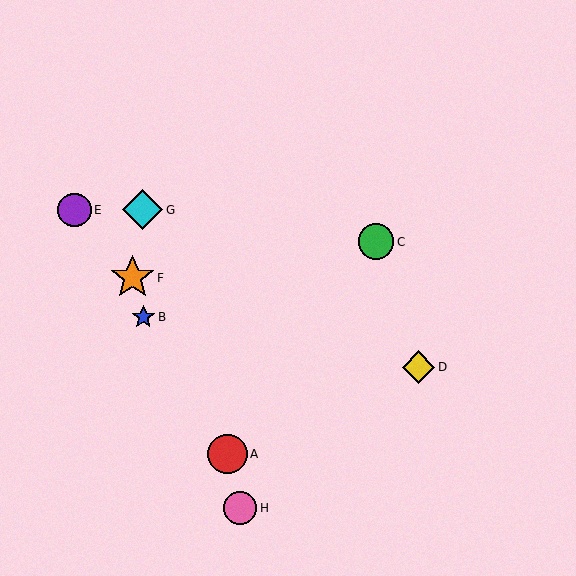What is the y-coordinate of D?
Object D is at y≈367.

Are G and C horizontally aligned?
No, G is at y≈210 and C is at y≈242.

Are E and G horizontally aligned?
Yes, both are at y≈210.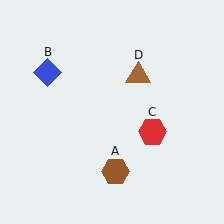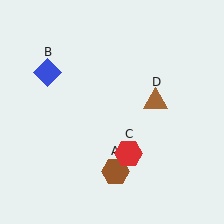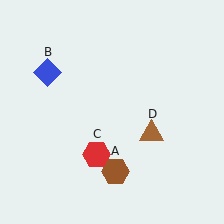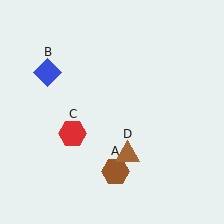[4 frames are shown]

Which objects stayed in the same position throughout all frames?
Brown hexagon (object A) and blue diamond (object B) remained stationary.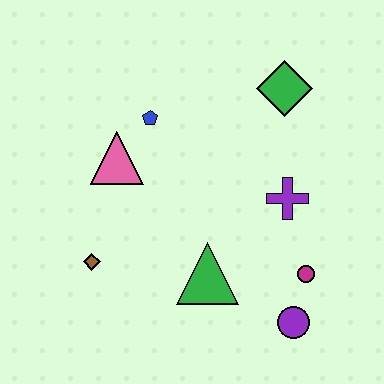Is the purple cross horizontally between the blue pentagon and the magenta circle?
Yes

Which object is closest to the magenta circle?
The purple circle is closest to the magenta circle.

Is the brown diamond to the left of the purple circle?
Yes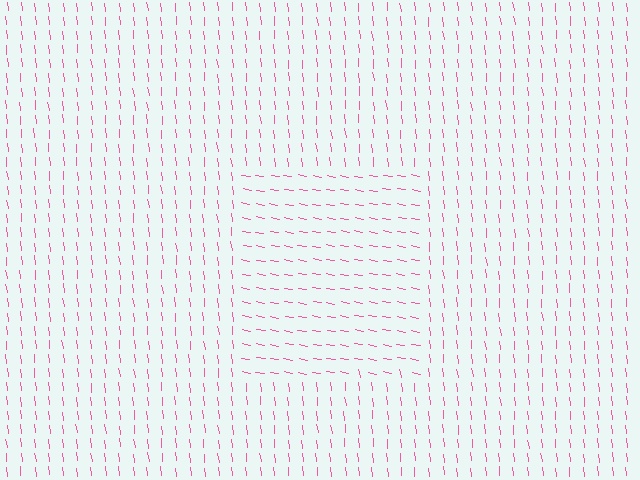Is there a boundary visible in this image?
Yes, there is a texture boundary formed by a change in line orientation.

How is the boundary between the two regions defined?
The boundary is defined purely by a change in line orientation (approximately 73 degrees difference). All lines are the same color and thickness.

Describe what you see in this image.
The image is filled with small pink line segments. A rectangle region in the image has lines oriented differently from the surrounding lines, creating a visible texture boundary.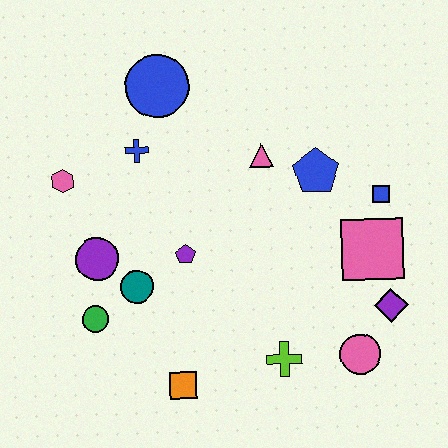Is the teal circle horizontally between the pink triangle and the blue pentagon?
No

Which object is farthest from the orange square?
The blue circle is farthest from the orange square.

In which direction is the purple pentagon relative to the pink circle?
The purple pentagon is to the left of the pink circle.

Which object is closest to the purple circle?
The teal circle is closest to the purple circle.